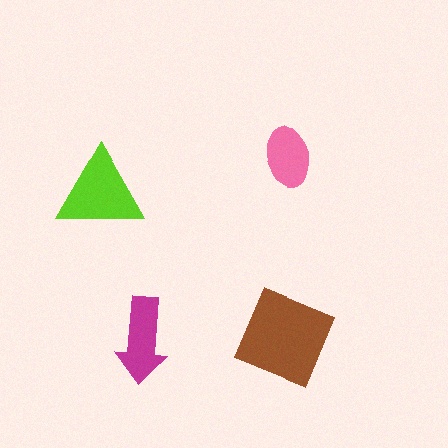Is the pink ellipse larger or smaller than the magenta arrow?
Smaller.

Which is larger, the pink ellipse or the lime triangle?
The lime triangle.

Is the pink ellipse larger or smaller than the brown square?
Smaller.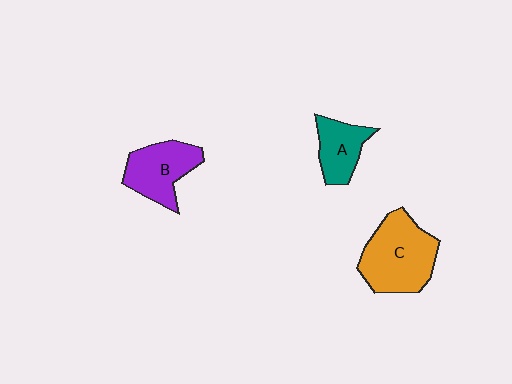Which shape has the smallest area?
Shape A (teal).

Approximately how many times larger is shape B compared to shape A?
Approximately 1.3 times.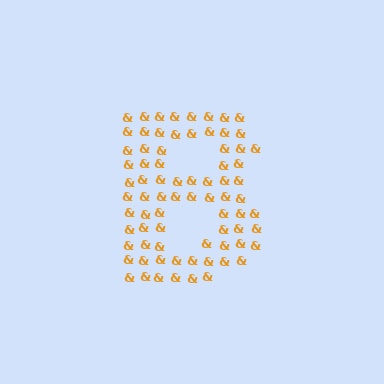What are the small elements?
The small elements are ampersands.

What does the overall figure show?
The overall figure shows the letter B.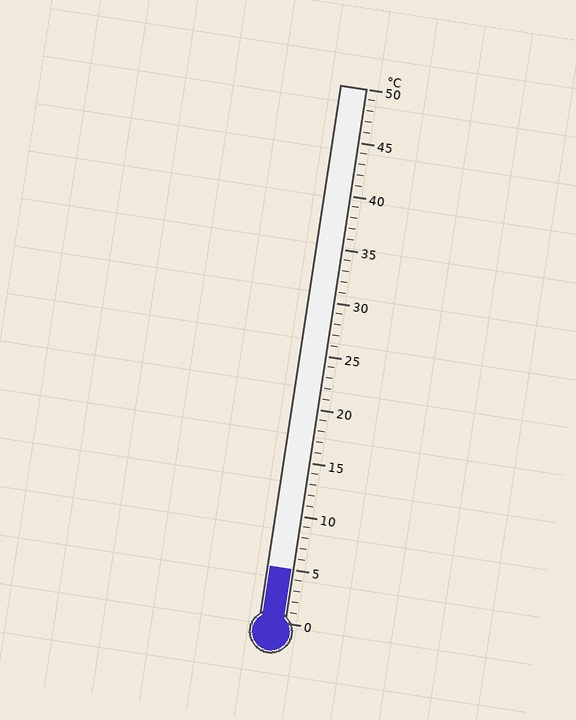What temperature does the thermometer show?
The thermometer shows approximately 5°C.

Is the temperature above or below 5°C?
The temperature is at 5°C.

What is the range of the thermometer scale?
The thermometer scale ranges from 0°C to 50°C.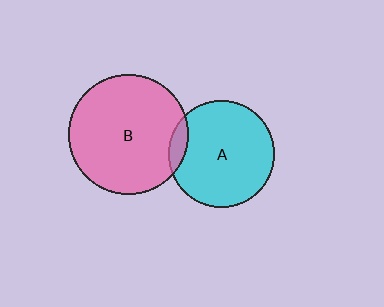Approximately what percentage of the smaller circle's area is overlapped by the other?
Approximately 10%.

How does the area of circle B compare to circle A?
Approximately 1.3 times.